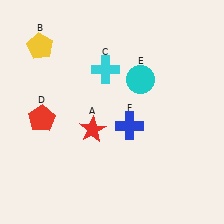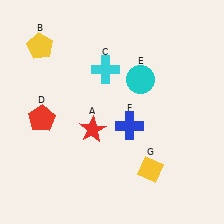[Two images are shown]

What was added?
A yellow diamond (G) was added in Image 2.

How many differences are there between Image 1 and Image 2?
There is 1 difference between the two images.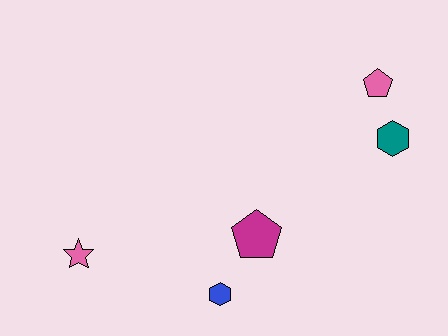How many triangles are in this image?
There are no triangles.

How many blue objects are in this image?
There is 1 blue object.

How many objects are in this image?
There are 5 objects.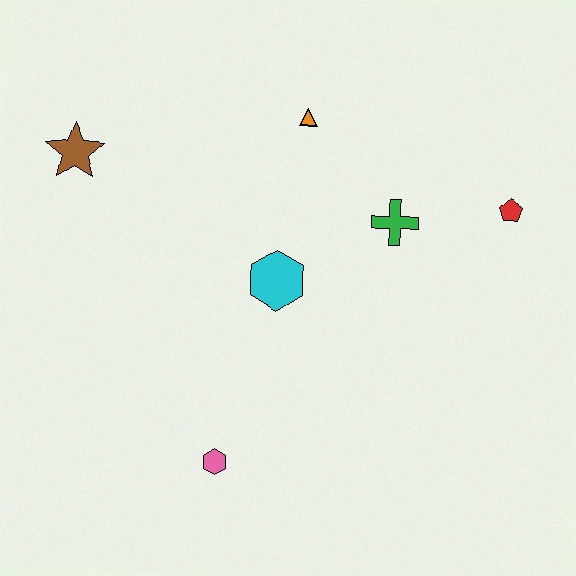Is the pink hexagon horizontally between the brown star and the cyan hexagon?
Yes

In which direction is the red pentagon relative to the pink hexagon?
The red pentagon is to the right of the pink hexagon.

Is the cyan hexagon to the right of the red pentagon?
No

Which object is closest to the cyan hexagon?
The green cross is closest to the cyan hexagon.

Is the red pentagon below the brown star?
Yes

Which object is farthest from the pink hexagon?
The red pentagon is farthest from the pink hexagon.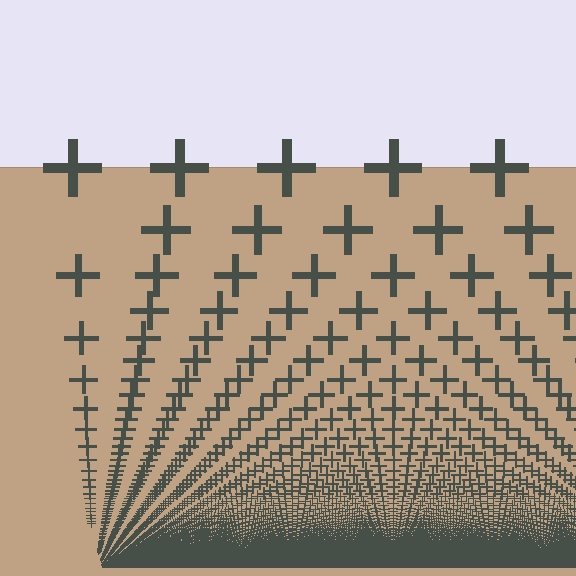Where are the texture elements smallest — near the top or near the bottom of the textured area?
Near the bottom.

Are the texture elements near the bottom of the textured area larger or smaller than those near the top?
Smaller. The gradient is inverted — elements near the bottom are smaller and denser.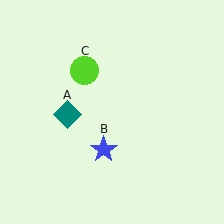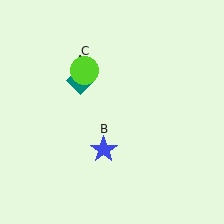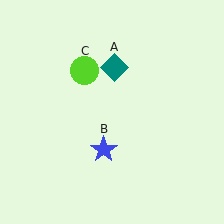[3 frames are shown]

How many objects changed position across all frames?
1 object changed position: teal diamond (object A).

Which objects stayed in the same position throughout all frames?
Blue star (object B) and lime circle (object C) remained stationary.